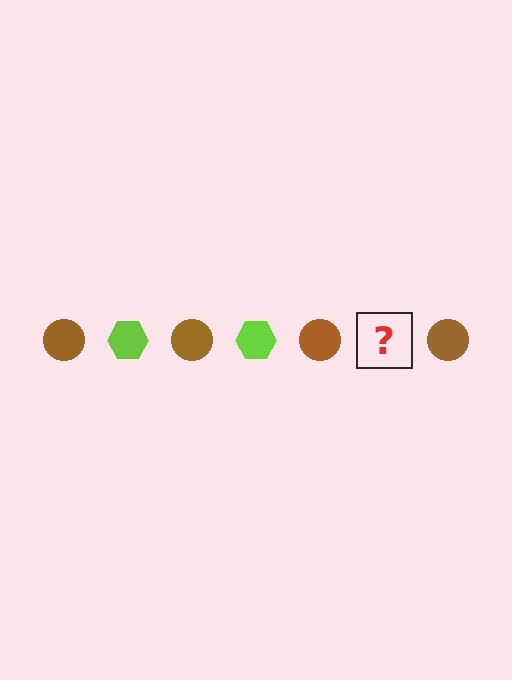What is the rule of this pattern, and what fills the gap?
The rule is that the pattern alternates between brown circle and lime hexagon. The gap should be filled with a lime hexagon.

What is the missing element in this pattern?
The missing element is a lime hexagon.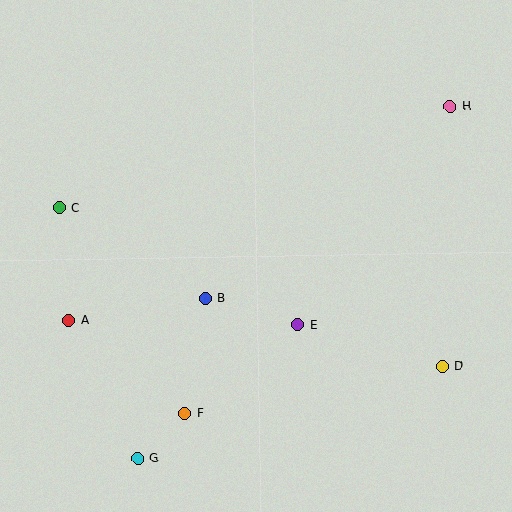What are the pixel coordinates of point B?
Point B is at (205, 298).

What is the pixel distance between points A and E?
The distance between A and E is 229 pixels.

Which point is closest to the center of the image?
Point B at (205, 298) is closest to the center.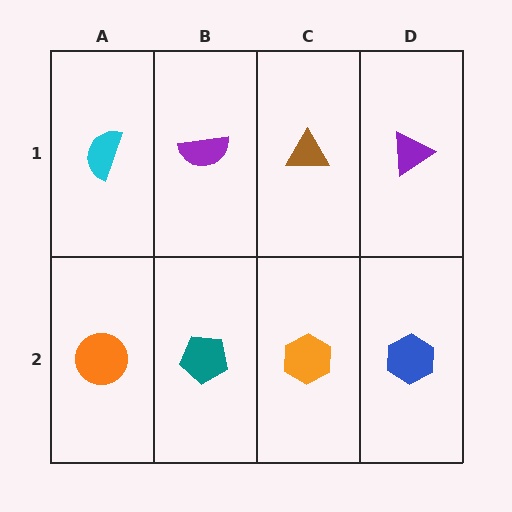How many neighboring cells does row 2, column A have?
2.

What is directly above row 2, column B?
A purple semicircle.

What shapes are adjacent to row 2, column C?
A brown triangle (row 1, column C), a teal pentagon (row 2, column B), a blue hexagon (row 2, column D).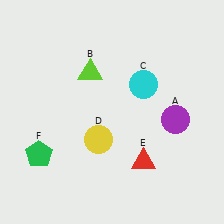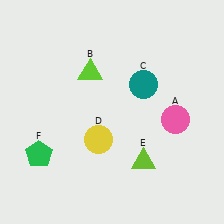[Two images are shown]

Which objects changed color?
A changed from purple to pink. C changed from cyan to teal. E changed from red to lime.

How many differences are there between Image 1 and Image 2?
There are 3 differences between the two images.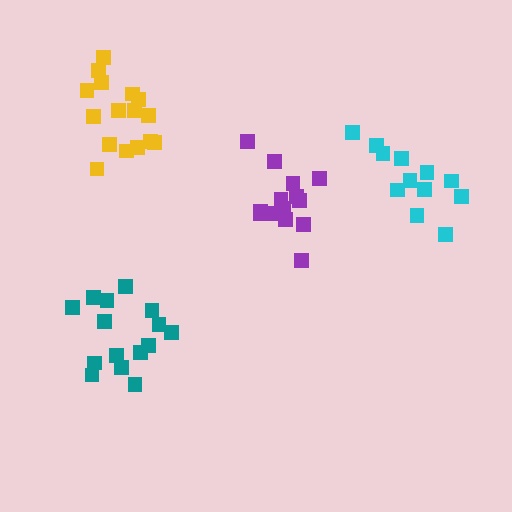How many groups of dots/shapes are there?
There are 4 groups.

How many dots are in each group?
Group 1: 12 dots, Group 2: 16 dots, Group 3: 14 dots, Group 4: 15 dots (57 total).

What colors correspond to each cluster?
The clusters are colored: cyan, yellow, purple, teal.